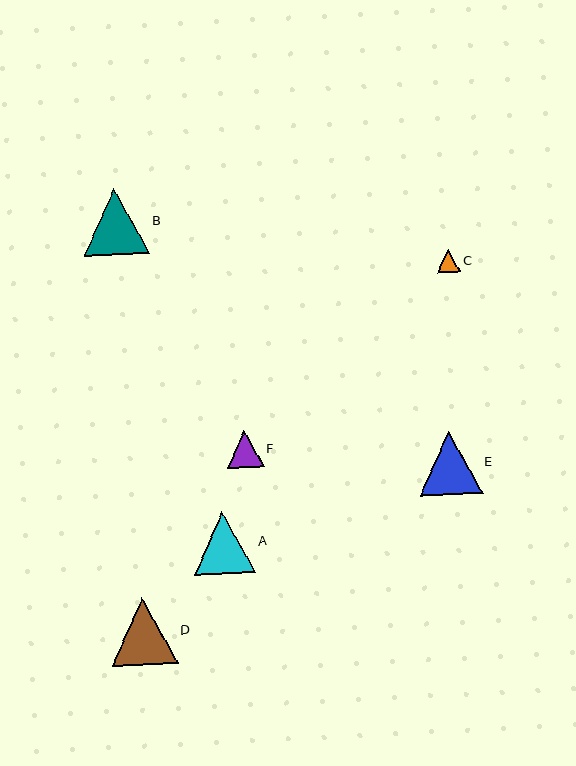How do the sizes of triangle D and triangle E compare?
Triangle D and triangle E are approximately the same size.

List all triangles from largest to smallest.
From largest to smallest: B, D, E, A, F, C.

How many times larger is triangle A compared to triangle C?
Triangle A is approximately 2.7 times the size of triangle C.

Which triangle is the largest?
Triangle B is the largest with a size of approximately 67 pixels.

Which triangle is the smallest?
Triangle C is the smallest with a size of approximately 23 pixels.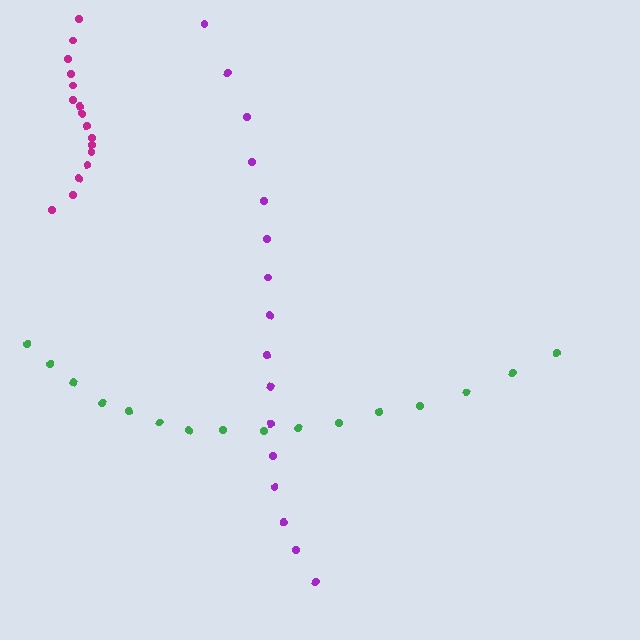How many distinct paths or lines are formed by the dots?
There are 3 distinct paths.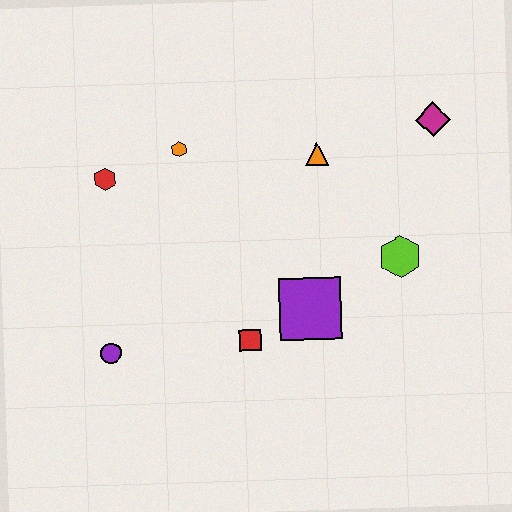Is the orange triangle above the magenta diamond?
No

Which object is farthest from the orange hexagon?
The magenta diamond is farthest from the orange hexagon.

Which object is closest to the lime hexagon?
The purple square is closest to the lime hexagon.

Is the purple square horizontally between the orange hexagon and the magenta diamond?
Yes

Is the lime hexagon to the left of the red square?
No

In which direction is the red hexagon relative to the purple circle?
The red hexagon is above the purple circle.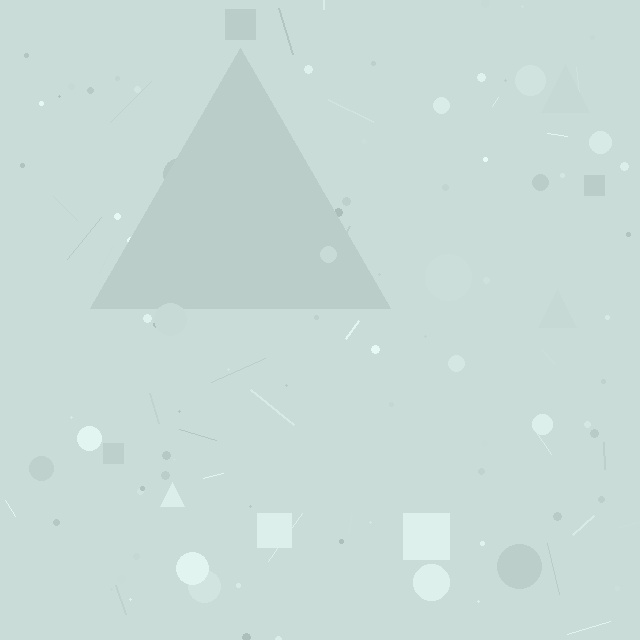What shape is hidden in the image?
A triangle is hidden in the image.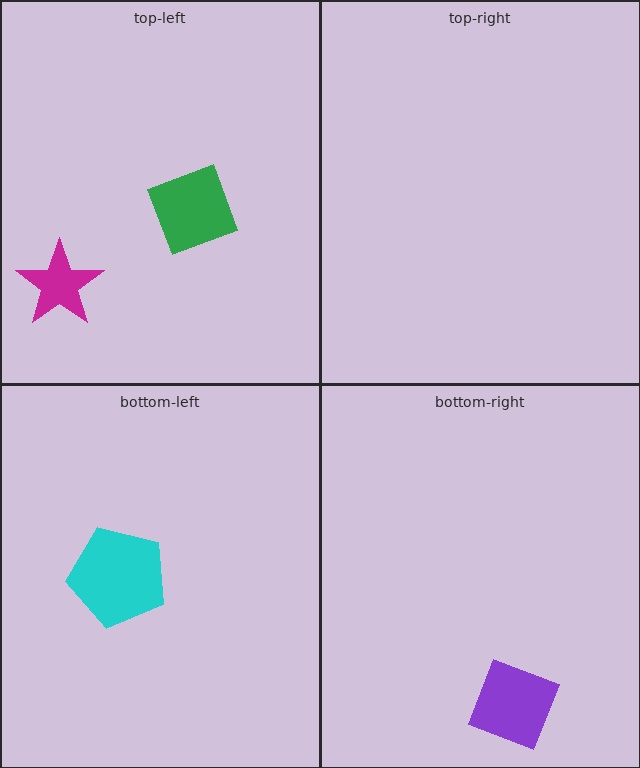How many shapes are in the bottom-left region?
1.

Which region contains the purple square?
The bottom-right region.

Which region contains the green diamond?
The top-left region.